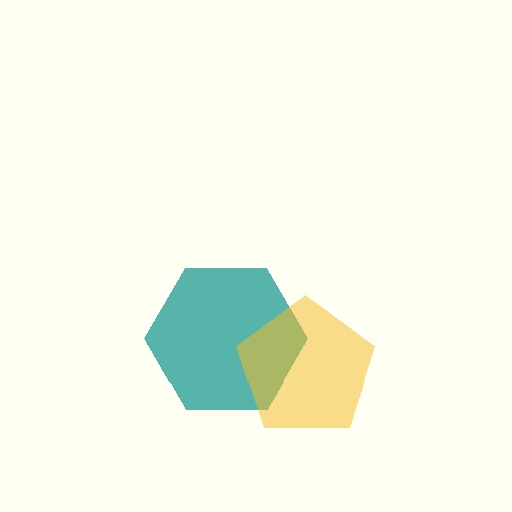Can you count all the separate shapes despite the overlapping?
Yes, there are 2 separate shapes.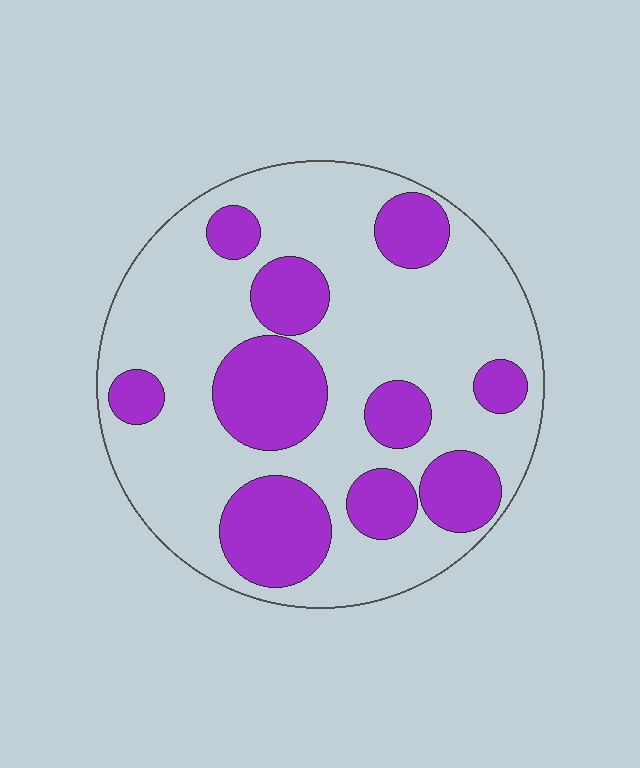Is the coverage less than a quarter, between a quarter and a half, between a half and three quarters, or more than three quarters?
Between a quarter and a half.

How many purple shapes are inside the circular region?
10.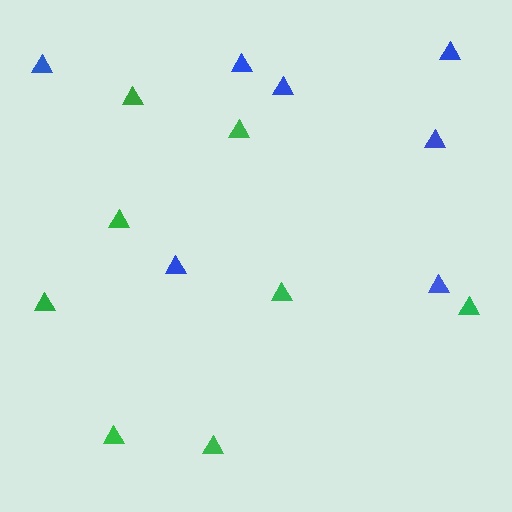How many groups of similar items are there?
There are 2 groups: one group of blue triangles (7) and one group of green triangles (8).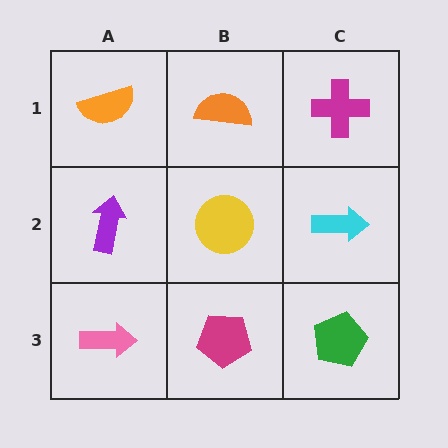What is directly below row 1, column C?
A cyan arrow.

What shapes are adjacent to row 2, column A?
An orange semicircle (row 1, column A), a pink arrow (row 3, column A), a yellow circle (row 2, column B).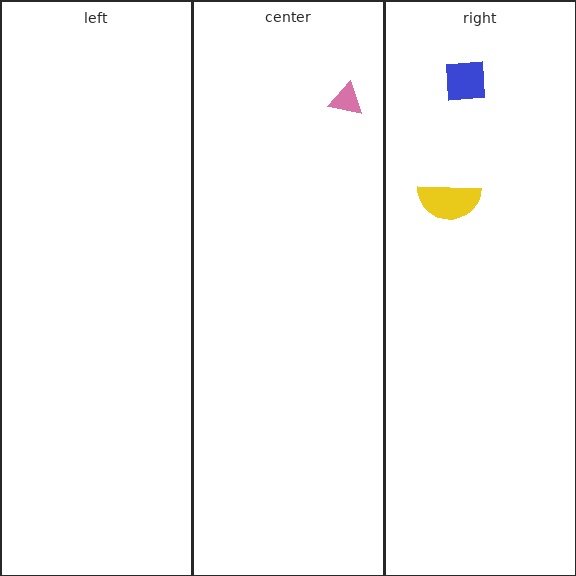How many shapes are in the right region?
2.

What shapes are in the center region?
The pink triangle.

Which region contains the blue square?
The right region.